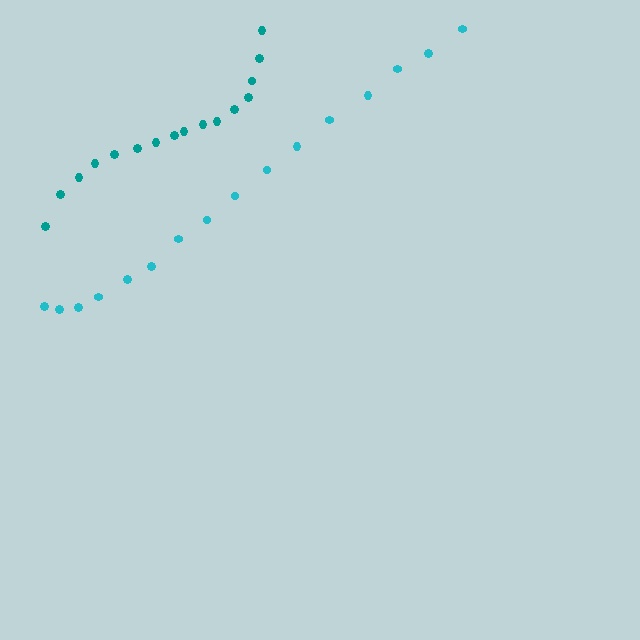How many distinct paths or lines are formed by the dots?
There are 2 distinct paths.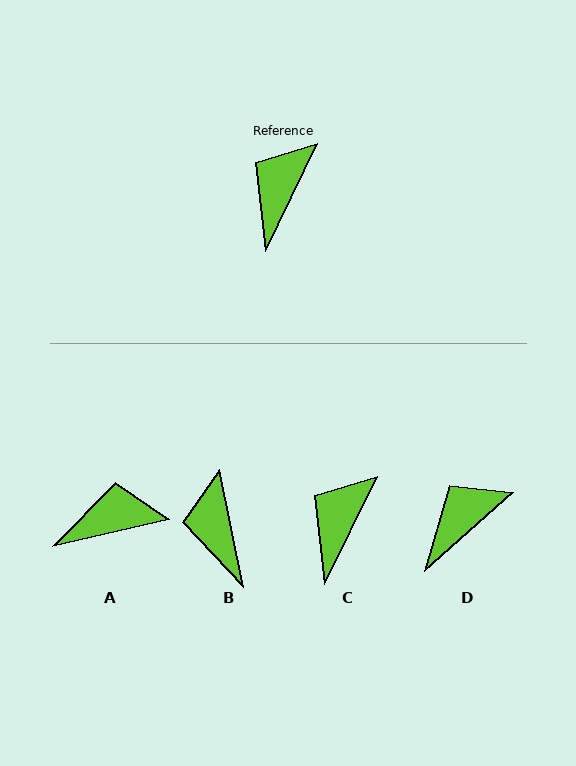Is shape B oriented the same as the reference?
No, it is off by about 38 degrees.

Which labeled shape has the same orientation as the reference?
C.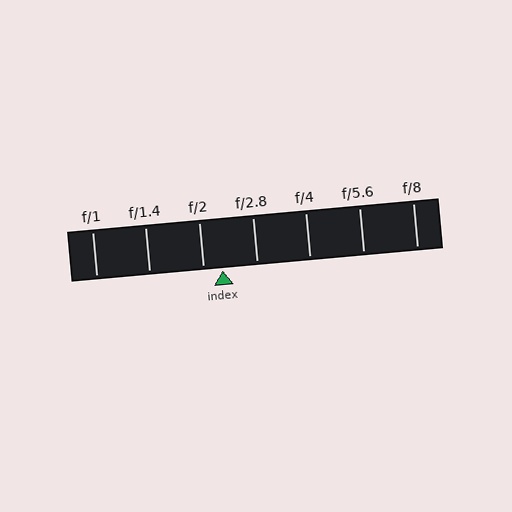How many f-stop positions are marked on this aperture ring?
There are 7 f-stop positions marked.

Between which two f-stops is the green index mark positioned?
The index mark is between f/2 and f/2.8.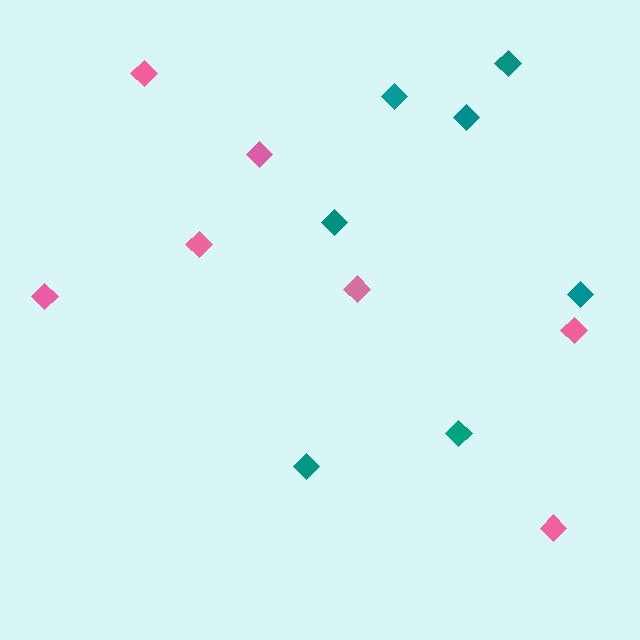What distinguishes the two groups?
There are 2 groups: one group of pink diamonds (7) and one group of teal diamonds (7).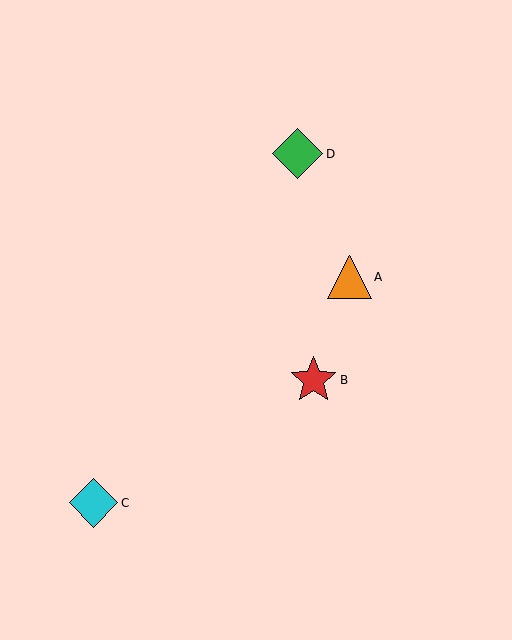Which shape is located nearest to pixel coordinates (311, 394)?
The red star (labeled B) at (313, 380) is nearest to that location.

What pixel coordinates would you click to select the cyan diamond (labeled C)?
Click at (94, 503) to select the cyan diamond C.